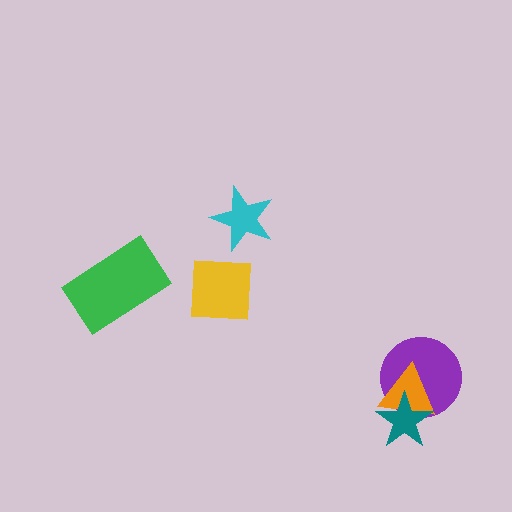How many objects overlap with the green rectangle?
0 objects overlap with the green rectangle.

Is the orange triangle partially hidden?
Yes, it is partially covered by another shape.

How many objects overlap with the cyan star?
0 objects overlap with the cyan star.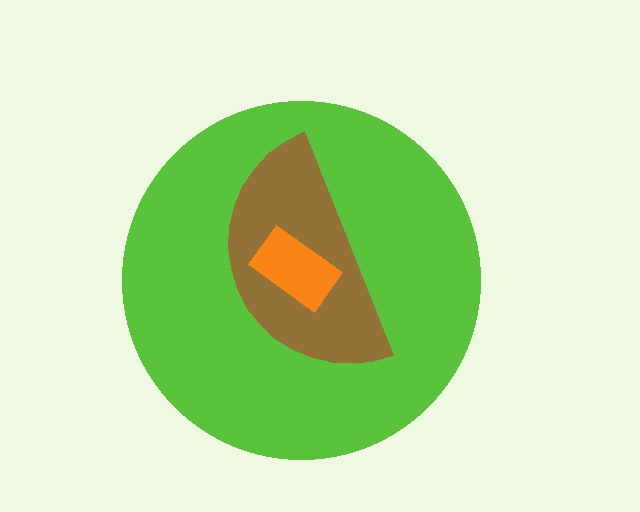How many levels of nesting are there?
3.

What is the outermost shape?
The lime circle.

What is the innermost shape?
The orange rectangle.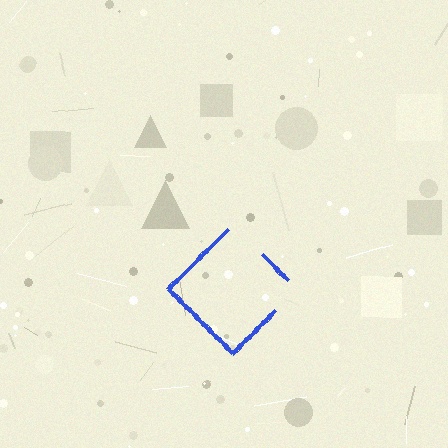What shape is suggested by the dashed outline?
The dashed outline suggests a diamond.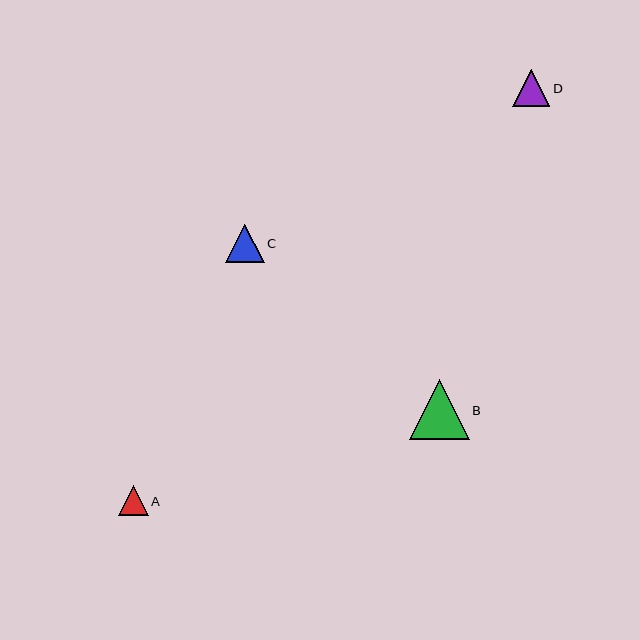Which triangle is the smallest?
Triangle A is the smallest with a size of approximately 30 pixels.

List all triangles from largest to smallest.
From largest to smallest: B, C, D, A.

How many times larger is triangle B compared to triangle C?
Triangle B is approximately 1.6 times the size of triangle C.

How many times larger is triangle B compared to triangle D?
Triangle B is approximately 1.6 times the size of triangle D.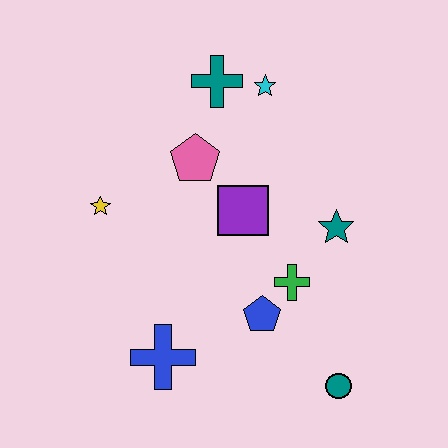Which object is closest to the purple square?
The pink pentagon is closest to the purple square.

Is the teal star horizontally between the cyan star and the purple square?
No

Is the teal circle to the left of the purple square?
No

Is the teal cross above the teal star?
Yes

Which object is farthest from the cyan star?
The teal circle is farthest from the cyan star.